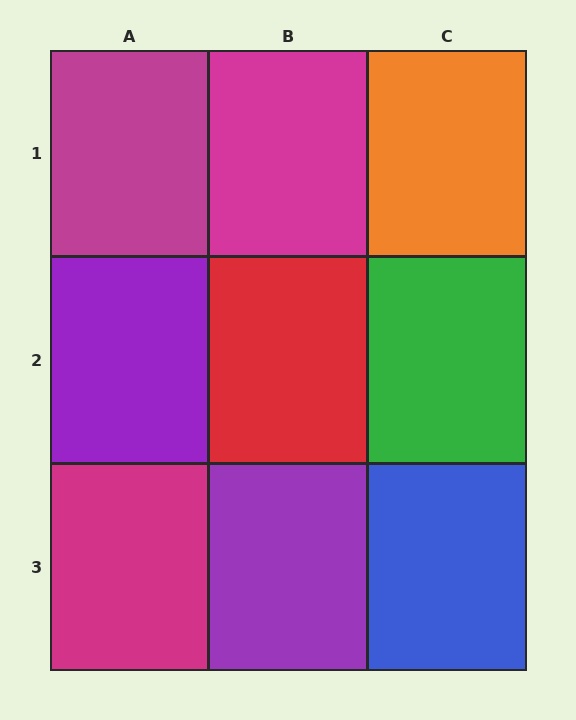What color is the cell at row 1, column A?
Magenta.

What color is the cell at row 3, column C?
Blue.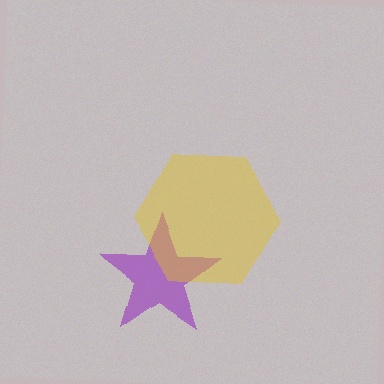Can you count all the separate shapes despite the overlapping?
Yes, there are 2 separate shapes.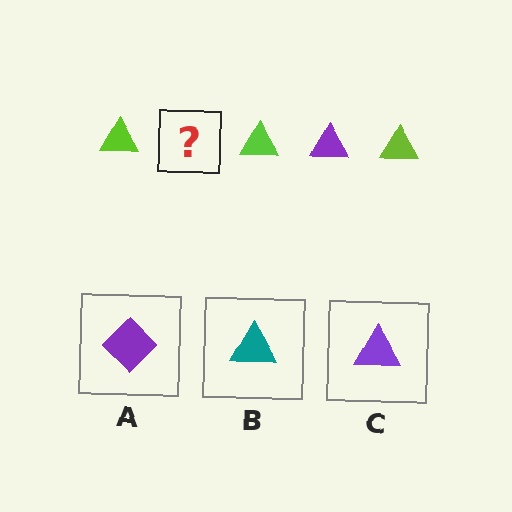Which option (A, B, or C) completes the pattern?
C.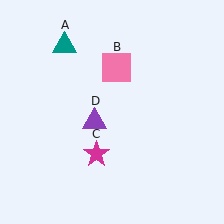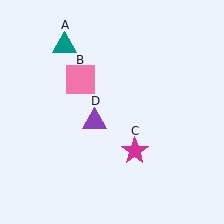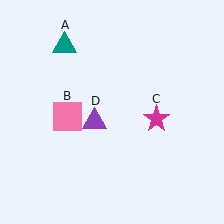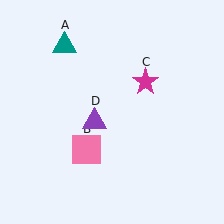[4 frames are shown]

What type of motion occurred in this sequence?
The pink square (object B), magenta star (object C) rotated counterclockwise around the center of the scene.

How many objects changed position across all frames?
2 objects changed position: pink square (object B), magenta star (object C).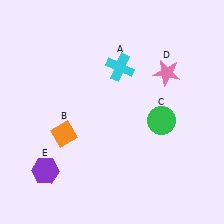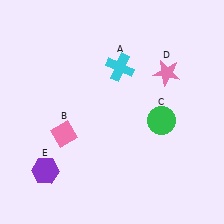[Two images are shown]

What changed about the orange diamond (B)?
In Image 1, B is orange. In Image 2, it changed to pink.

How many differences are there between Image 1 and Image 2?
There is 1 difference between the two images.